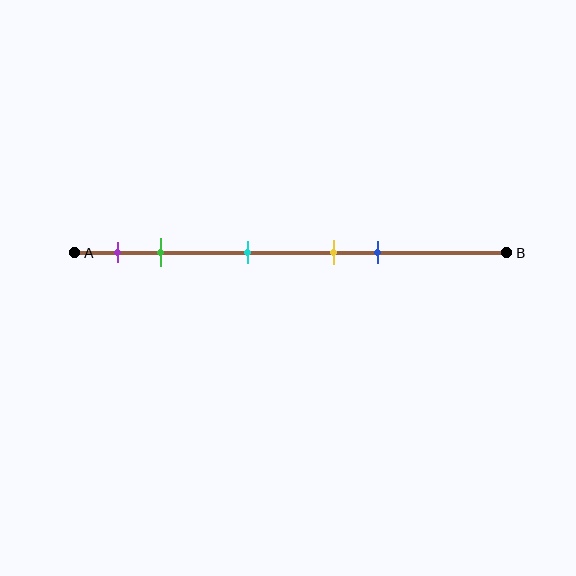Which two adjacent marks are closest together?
The yellow and blue marks are the closest adjacent pair.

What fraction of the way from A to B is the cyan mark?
The cyan mark is approximately 40% (0.4) of the way from A to B.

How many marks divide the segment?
There are 5 marks dividing the segment.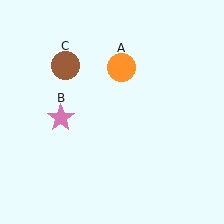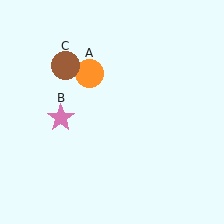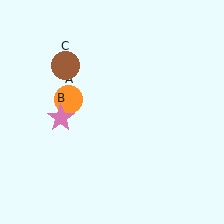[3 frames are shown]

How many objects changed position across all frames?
1 object changed position: orange circle (object A).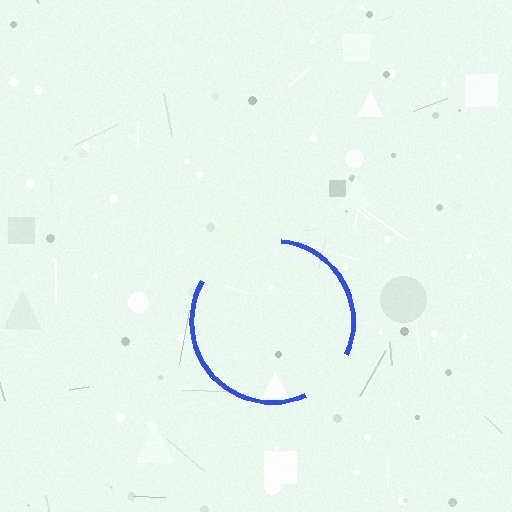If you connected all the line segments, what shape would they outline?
They would outline a circle.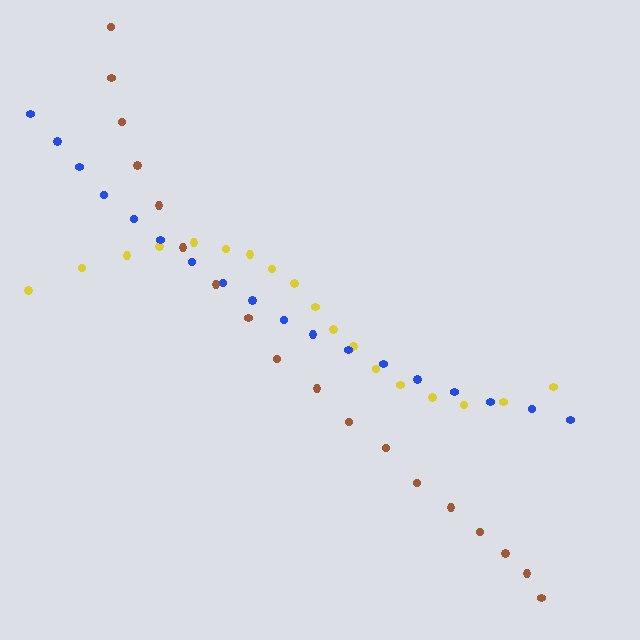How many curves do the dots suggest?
There are 3 distinct paths.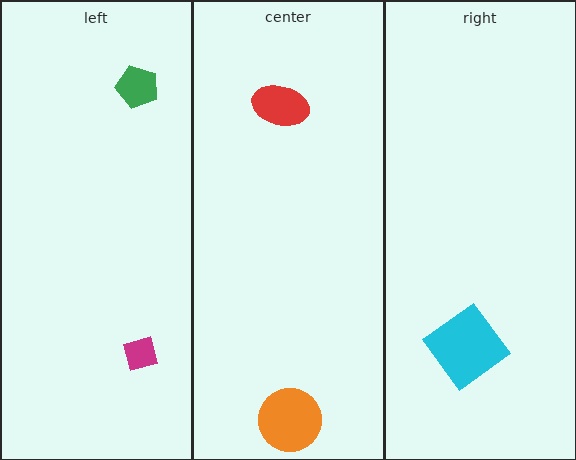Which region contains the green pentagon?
The left region.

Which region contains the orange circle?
The center region.